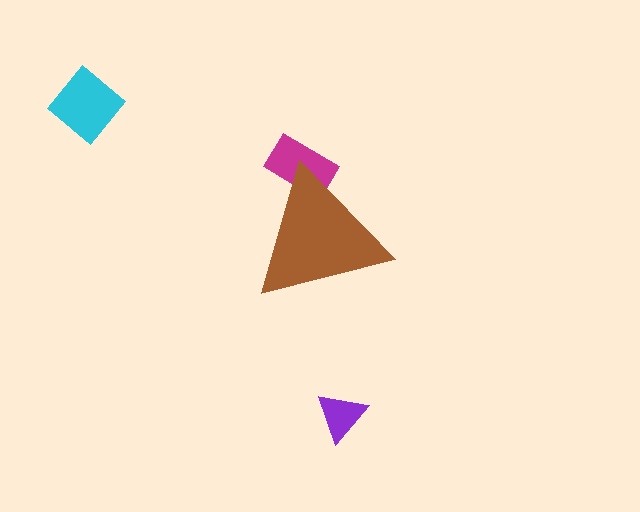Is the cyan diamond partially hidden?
No, the cyan diamond is fully visible.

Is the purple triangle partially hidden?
No, the purple triangle is fully visible.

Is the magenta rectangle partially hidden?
Yes, the magenta rectangle is partially hidden behind the brown triangle.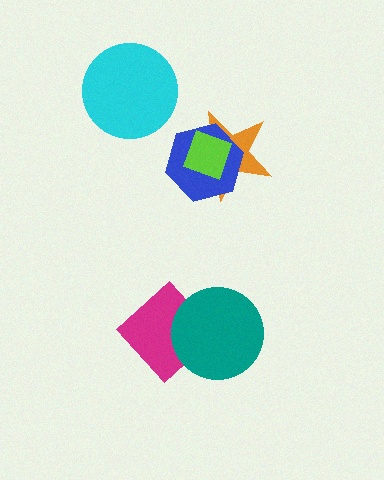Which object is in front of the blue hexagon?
The lime diamond is in front of the blue hexagon.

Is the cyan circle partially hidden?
No, no other shape covers it.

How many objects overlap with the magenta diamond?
1 object overlaps with the magenta diamond.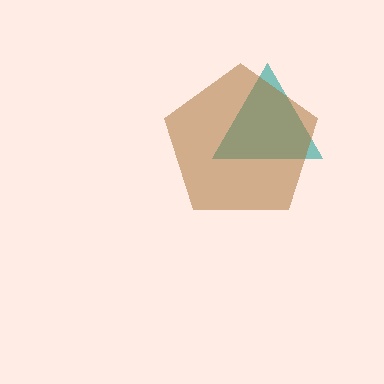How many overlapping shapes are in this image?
There are 2 overlapping shapes in the image.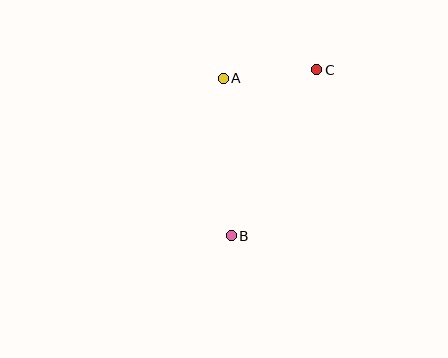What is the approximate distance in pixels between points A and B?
The distance between A and B is approximately 158 pixels.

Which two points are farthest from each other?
Points B and C are farthest from each other.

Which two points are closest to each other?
Points A and C are closest to each other.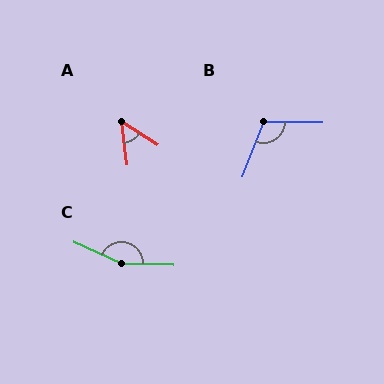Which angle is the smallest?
A, at approximately 50 degrees.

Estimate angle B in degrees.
Approximately 111 degrees.